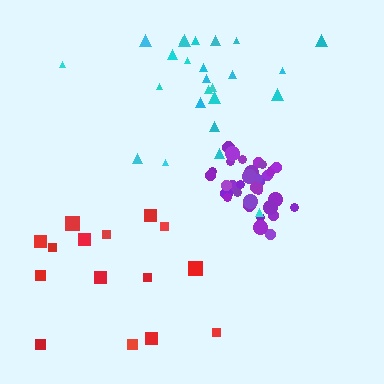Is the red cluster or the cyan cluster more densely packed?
Cyan.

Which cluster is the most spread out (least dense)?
Red.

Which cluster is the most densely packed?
Purple.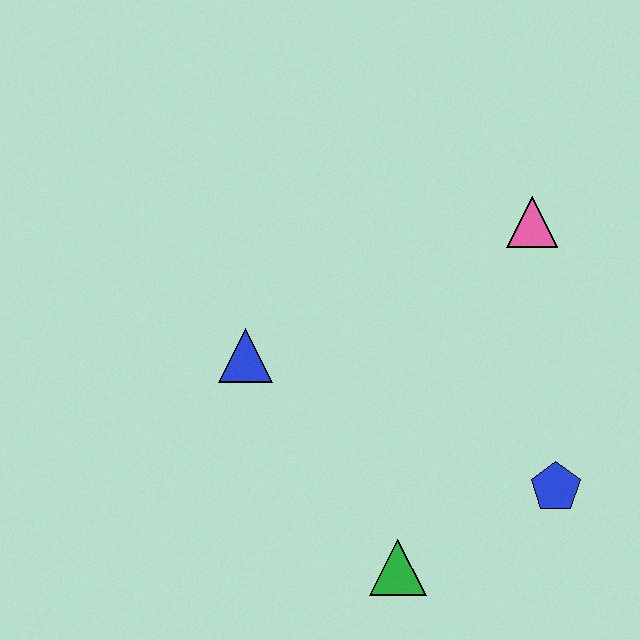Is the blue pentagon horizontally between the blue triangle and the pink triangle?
No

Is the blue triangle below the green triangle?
No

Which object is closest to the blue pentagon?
The green triangle is closest to the blue pentagon.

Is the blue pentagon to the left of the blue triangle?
No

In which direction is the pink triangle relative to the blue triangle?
The pink triangle is to the right of the blue triangle.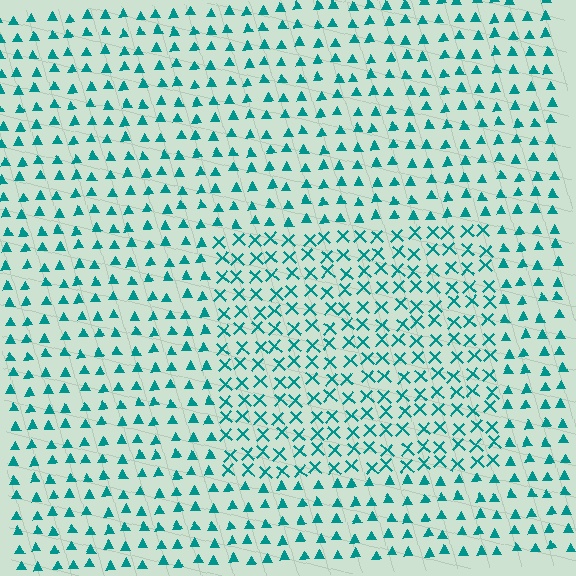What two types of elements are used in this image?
The image uses X marks inside the rectangle region and triangles outside it.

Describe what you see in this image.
The image is filled with small teal elements arranged in a uniform grid. A rectangle-shaped region contains X marks, while the surrounding area contains triangles. The boundary is defined purely by the change in element shape.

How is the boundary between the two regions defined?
The boundary is defined by a change in element shape: X marks inside vs. triangles outside. All elements share the same color and spacing.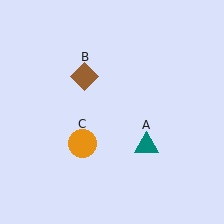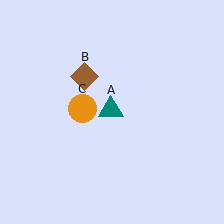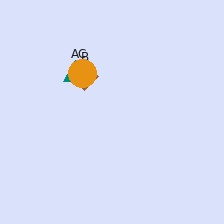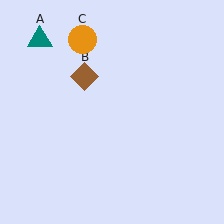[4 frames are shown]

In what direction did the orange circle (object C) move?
The orange circle (object C) moved up.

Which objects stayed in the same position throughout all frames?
Brown diamond (object B) remained stationary.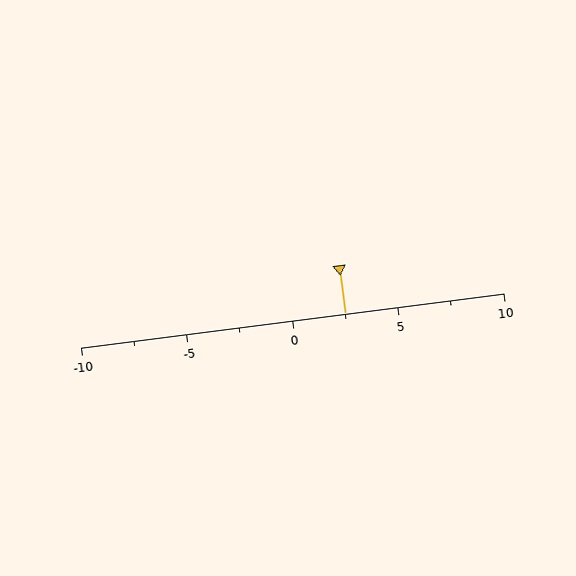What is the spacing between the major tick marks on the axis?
The major ticks are spaced 5 apart.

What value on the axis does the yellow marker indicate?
The marker indicates approximately 2.5.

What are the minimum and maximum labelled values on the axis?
The axis runs from -10 to 10.